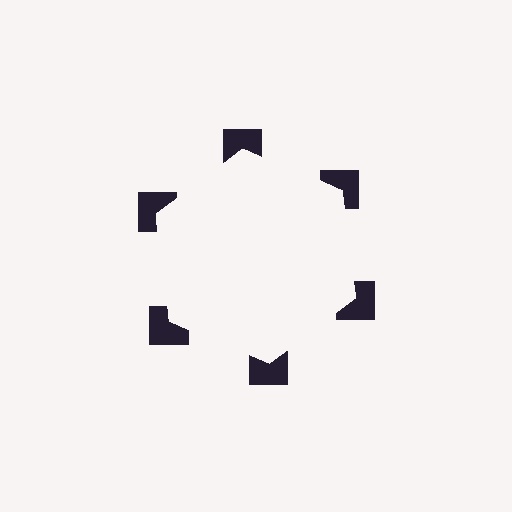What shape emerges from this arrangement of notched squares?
An illusory hexagon — its edges are inferred from the aligned wedge cuts in the notched squares, not physically drawn.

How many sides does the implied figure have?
6 sides.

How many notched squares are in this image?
There are 6 — one at each vertex of the illusory hexagon.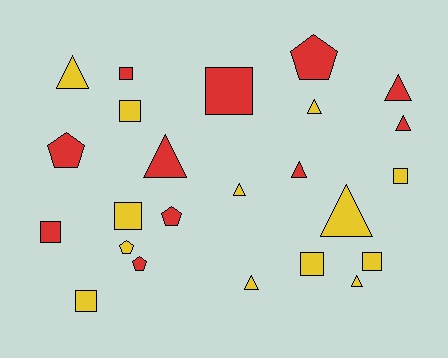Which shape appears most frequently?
Triangle, with 10 objects.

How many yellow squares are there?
There are 6 yellow squares.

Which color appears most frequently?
Yellow, with 13 objects.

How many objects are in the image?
There are 24 objects.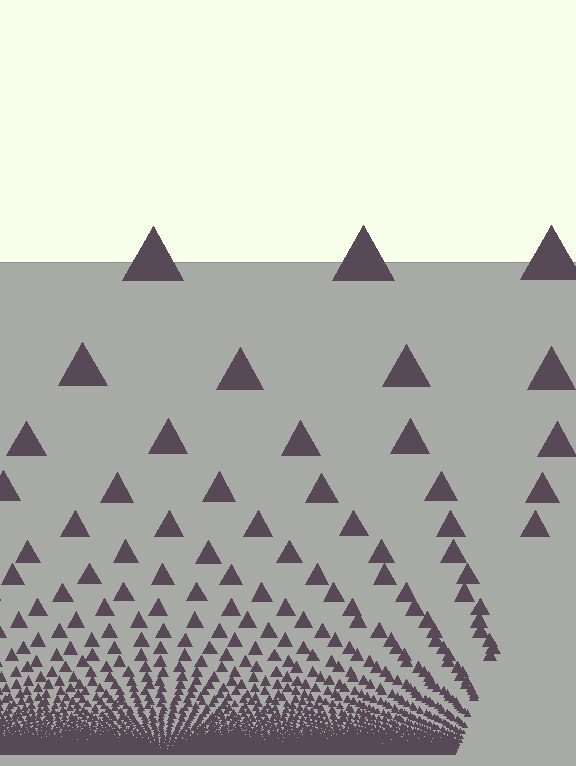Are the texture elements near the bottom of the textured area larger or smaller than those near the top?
Smaller. The gradient is inverted — elements near the bottom are smaller and denser.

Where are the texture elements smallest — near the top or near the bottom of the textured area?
Near the bottom.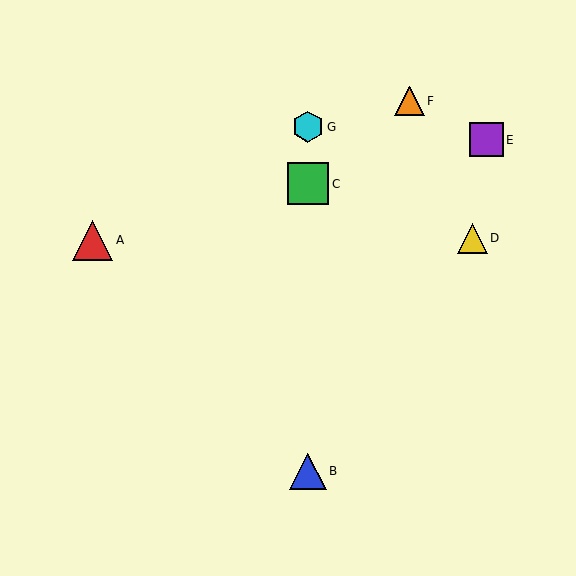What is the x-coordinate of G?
Object G is at x≈308.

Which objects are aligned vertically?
Objects B, C, G are aligned vertically.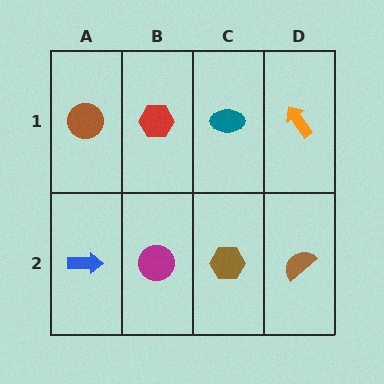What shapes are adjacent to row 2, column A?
A brown circle (row 1, column A), a magenta circle (row 2, column B).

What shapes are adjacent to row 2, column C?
A teal ellipse (row 1, column C), a magenta circle (row 2, column B), a brown semicircle (row 2, column D).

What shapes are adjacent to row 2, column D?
An orange arrow (row 1, column D), a brown hexagon (row 2, column C).